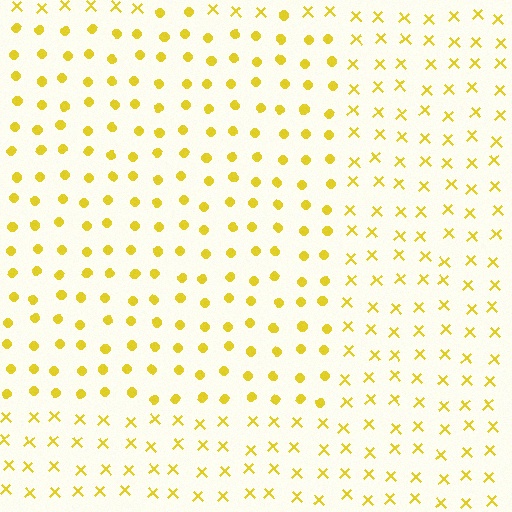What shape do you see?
I see a rectangle.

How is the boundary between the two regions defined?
The boundary is defined by a change in element shape: circles inside vs. X marks outside. All elements share the same color and spacing.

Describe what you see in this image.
The image is filled with small yellow elements arranged in a uniform grid. A rectangle-shaped region contains circles, while the surrounding area contains X marks. The boundary is defined purely by the change in element shape.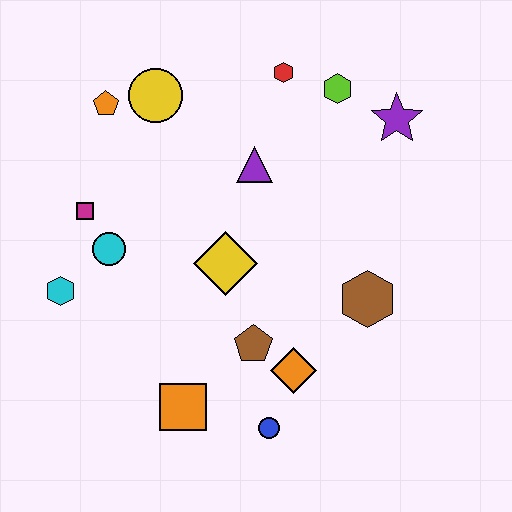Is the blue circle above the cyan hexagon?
No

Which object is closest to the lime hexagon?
The red hexagon is closest to the lime hexagon.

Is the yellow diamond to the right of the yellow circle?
Yes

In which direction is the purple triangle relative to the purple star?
The purple triangle is to the left of the purple star.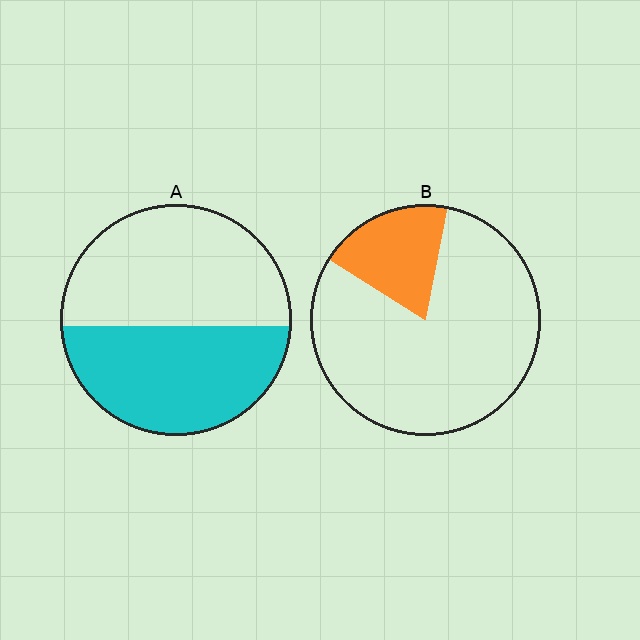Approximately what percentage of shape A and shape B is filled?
A is approximately 45% and B is approximately 20%.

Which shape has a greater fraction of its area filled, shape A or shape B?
Shape A.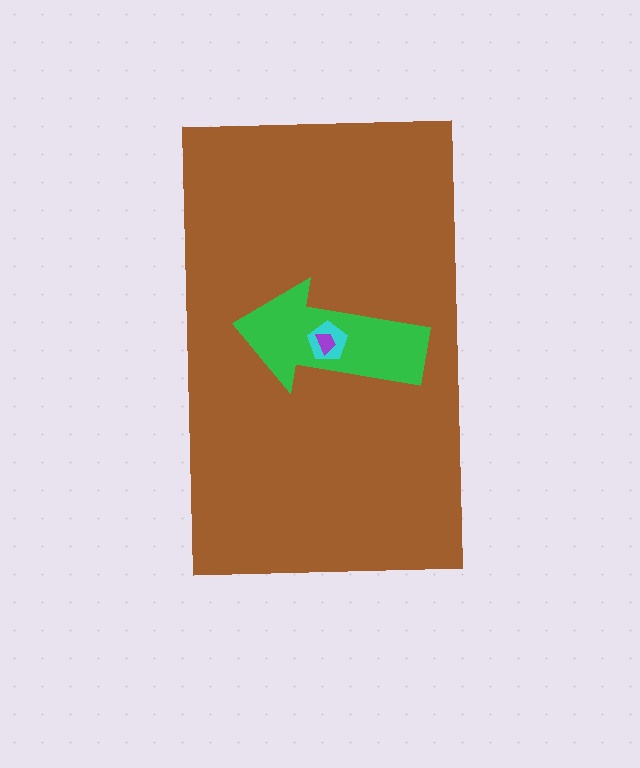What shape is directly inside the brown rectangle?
The green arrow.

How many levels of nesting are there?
4.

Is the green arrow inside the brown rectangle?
Yes.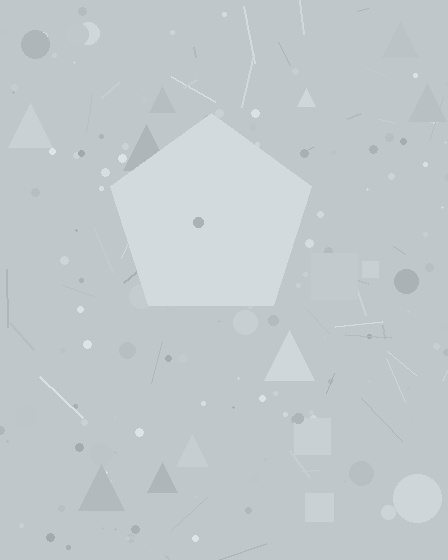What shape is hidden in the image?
A pentagon is hidden in the image.